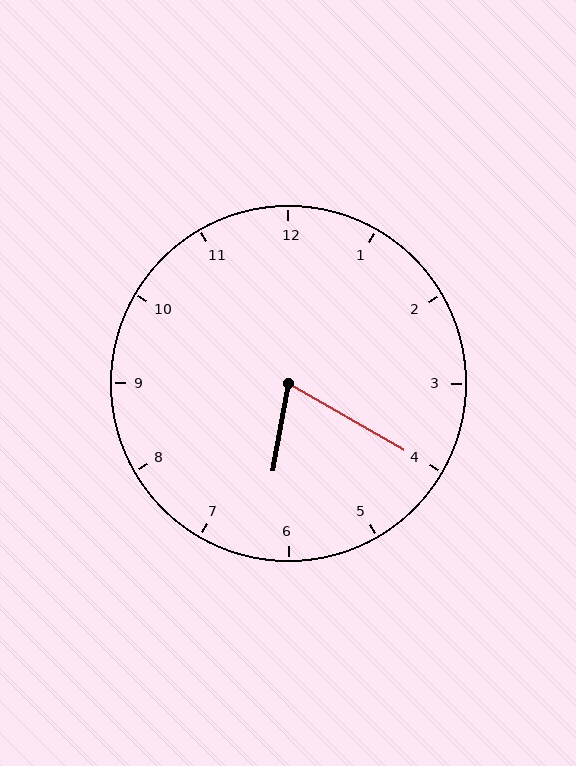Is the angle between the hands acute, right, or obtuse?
It is acute.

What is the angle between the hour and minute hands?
Approximately 70 degrees.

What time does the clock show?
6:20.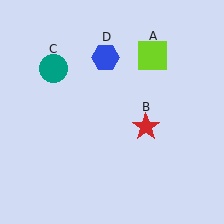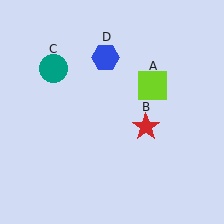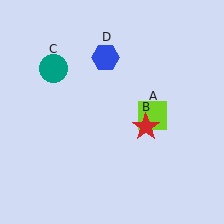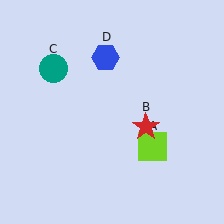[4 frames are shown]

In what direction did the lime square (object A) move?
The lime square (object A) moved down.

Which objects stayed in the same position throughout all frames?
Red star (object B) and teal circle (object C) and blue hexagon (object D) remained stationary.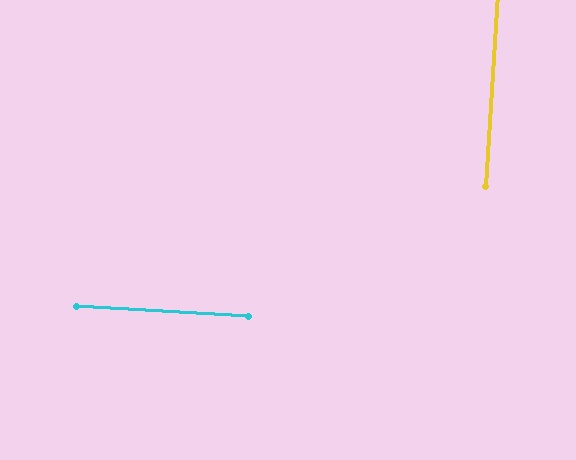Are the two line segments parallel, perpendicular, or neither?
Perpendicular — they meet at approximately 90°.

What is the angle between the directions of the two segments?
Approximately 90 degrees.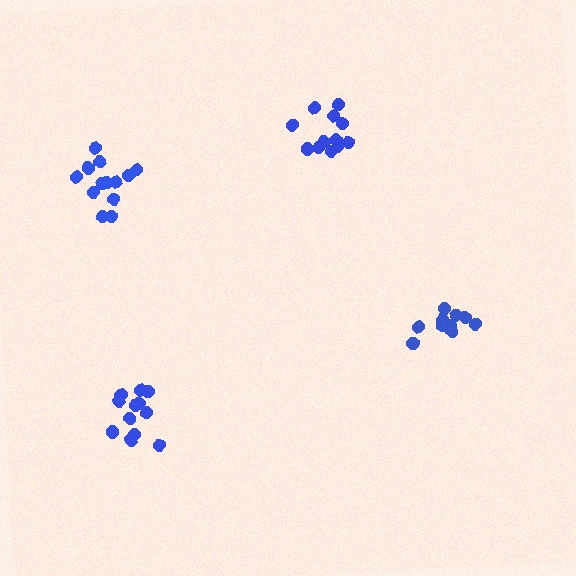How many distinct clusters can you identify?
There are 4 distinct clusters.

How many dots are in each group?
Group 1: 13 dots, Group 2: 12 dots, Group 3: 10 dots, Group 4: 12 dots (47 total).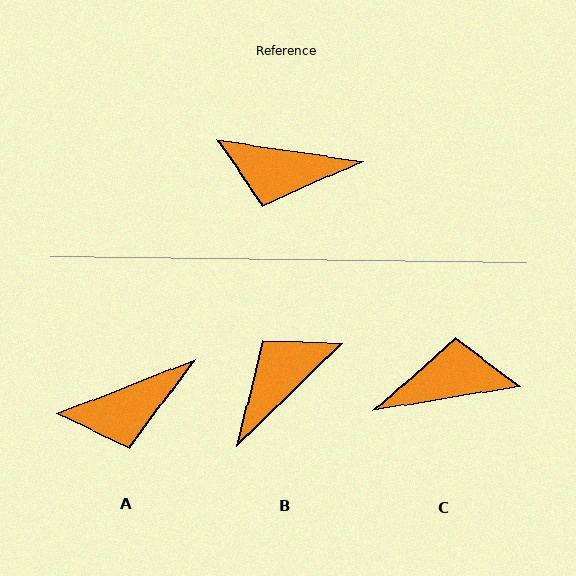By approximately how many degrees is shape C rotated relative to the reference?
Approximately 162 degrees clockwise.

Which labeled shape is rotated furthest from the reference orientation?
C, about 162 degrees away.